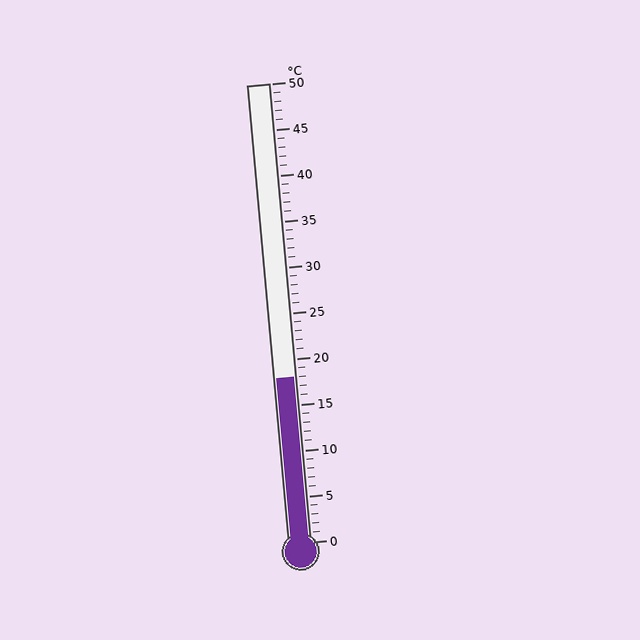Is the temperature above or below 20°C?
The temperature is below 20°C.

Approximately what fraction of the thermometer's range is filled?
The thermometer is filled to approximately 35% of its range.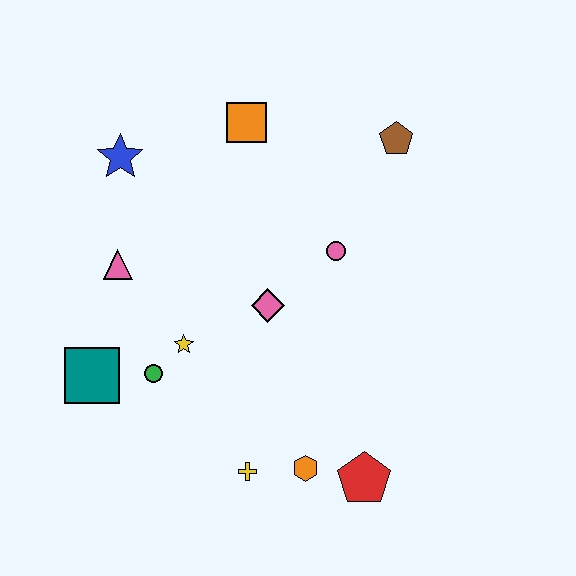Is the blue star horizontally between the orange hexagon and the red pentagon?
No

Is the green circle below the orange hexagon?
No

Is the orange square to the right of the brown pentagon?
No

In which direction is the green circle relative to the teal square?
The green circle is to the right of the teal square.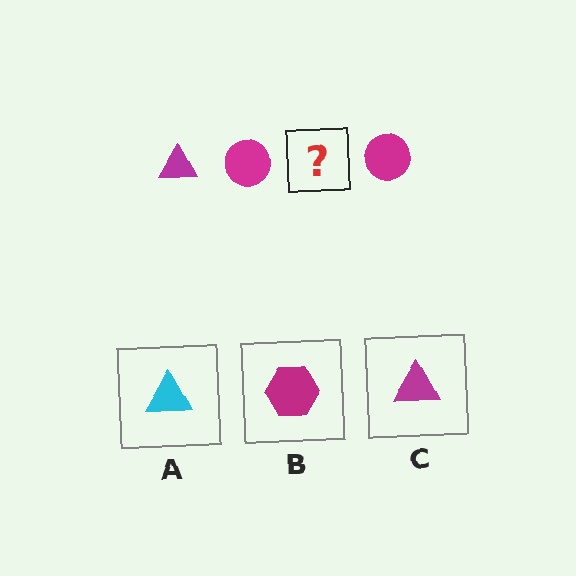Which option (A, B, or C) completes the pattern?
C.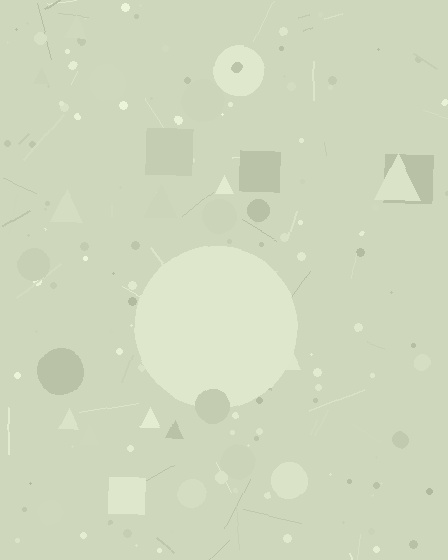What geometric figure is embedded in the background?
A circle is embedded in the background.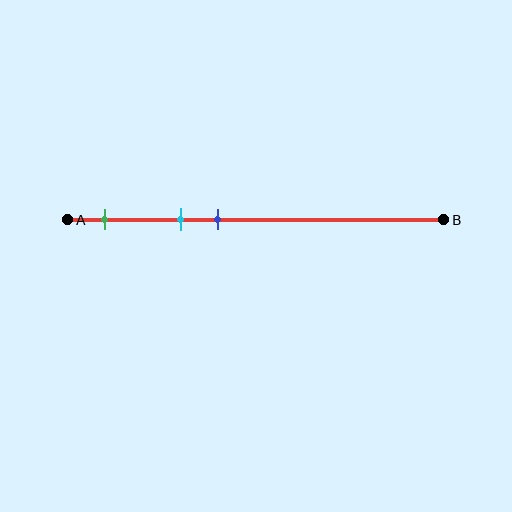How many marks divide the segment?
There are 3 marks dividing the segment.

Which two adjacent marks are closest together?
The cyan and blue marks are the closest adjacent pair.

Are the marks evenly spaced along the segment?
Yes, the marks are approximately evenly spaced.